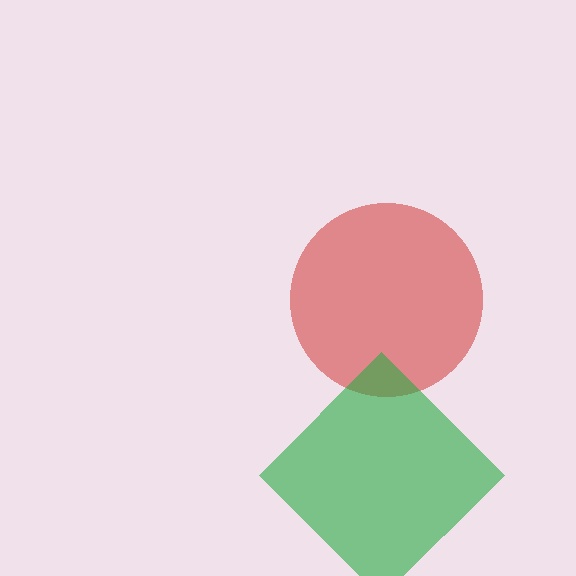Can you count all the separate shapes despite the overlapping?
Yes, there are 2 separate shapes.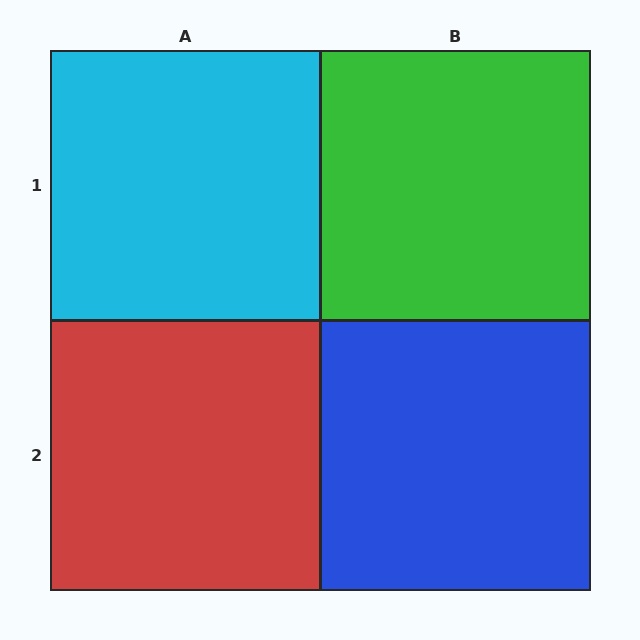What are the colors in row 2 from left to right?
Red, blue.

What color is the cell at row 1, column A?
Cyan.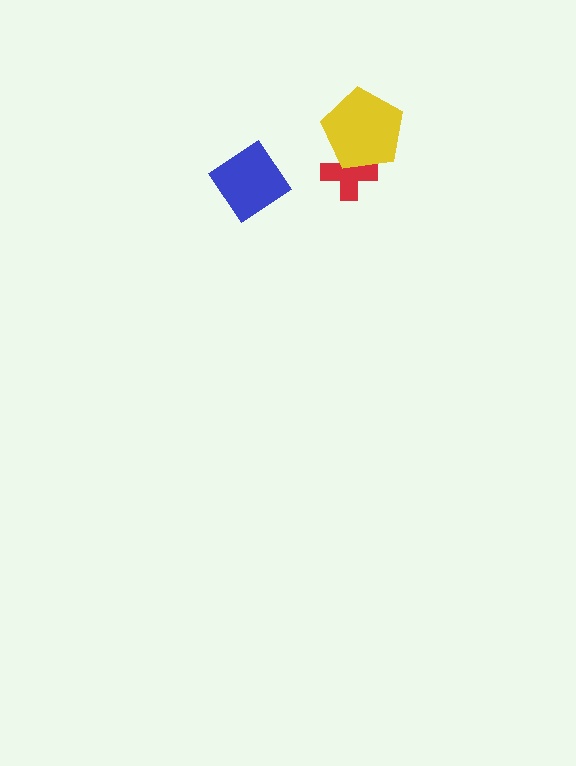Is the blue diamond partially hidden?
No, no other shape covers it.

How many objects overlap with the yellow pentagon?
1 object overlaps with the yellow pentagon.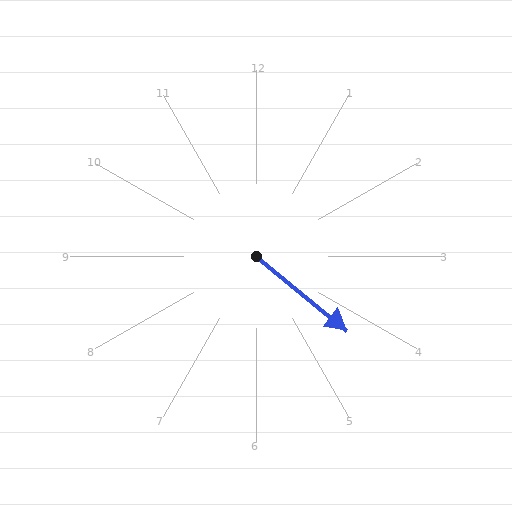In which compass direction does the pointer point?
Southeast.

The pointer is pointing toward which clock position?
Roughly 4 o'clock.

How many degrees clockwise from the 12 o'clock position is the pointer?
Approximately 129 degrees.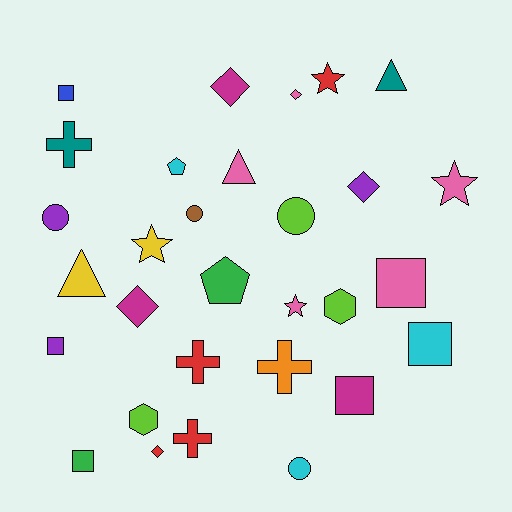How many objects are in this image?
There are 30 objects.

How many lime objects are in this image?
There are 3 lime objects.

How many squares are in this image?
There are 6 squares.